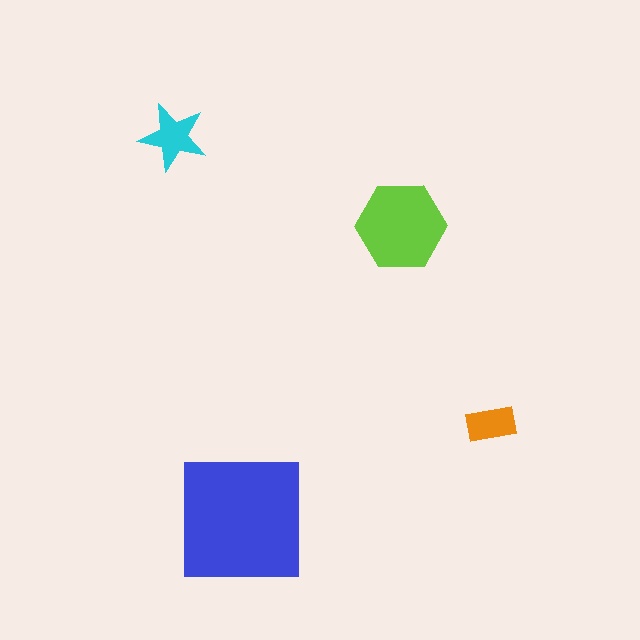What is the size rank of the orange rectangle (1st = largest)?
4th.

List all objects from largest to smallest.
The blue square, the lime hexagon, the cyan star, the orange rectangle.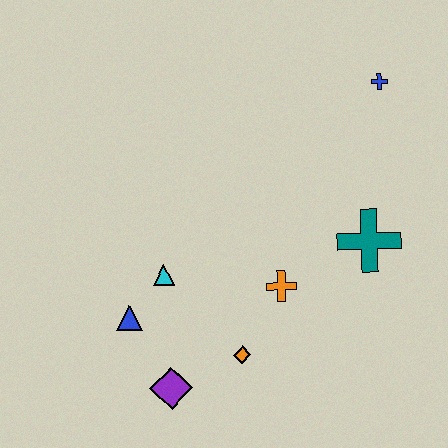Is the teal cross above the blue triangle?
Yes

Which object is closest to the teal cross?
The orange cross is closest to the teal cross.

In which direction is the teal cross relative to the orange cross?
The teal cross is to the right of the orange cross.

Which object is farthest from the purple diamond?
The blue cross is farthest from the purple diamond.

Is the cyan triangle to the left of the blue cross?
Yes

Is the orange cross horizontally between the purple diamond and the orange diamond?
No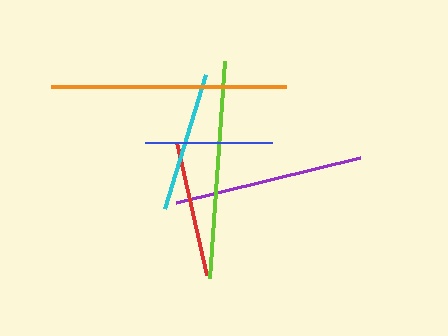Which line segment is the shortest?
The blue line is the shortest at approximately 127 pixels.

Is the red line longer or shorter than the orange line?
The orange line is longer than the red line.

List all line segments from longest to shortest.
From longest to shortest: orange, lime, purple, cyan, red, blue.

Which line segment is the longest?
The orange line is the longest at approximately 235 pixels.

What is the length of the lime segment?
The lime segment is approximately 218 pixels long.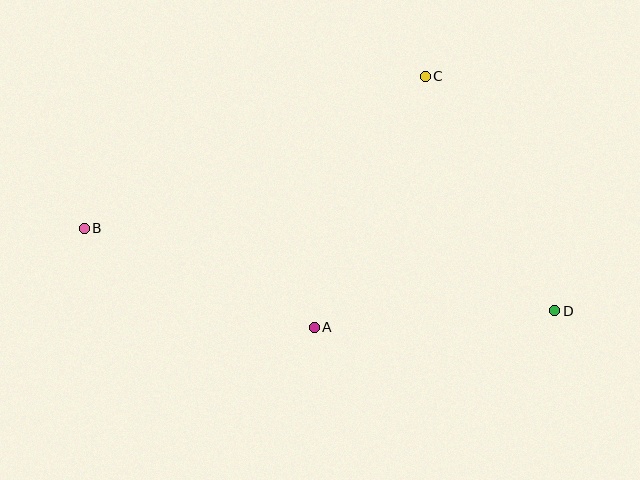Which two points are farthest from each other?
Points B and D are farthest from each other.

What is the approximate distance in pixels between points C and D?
The distance between C and D is approximately 268 pixels.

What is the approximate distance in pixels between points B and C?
The distance between B and C is approximately 374 pixels.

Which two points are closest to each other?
Points A and D are closest to each other.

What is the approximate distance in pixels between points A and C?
The distance between A and C is approximately 274 pixels.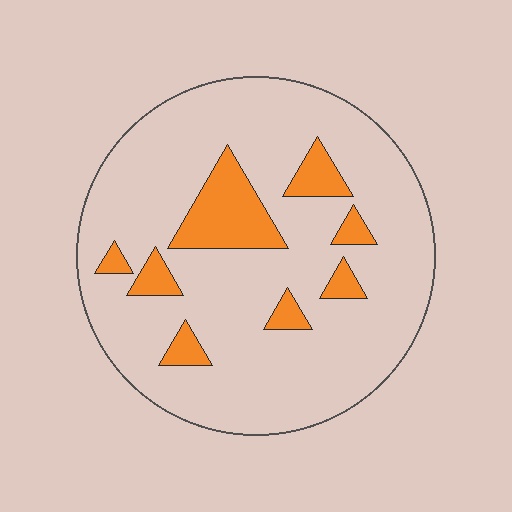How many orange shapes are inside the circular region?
8.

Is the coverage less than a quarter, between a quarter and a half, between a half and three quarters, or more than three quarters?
Less than a quarter.